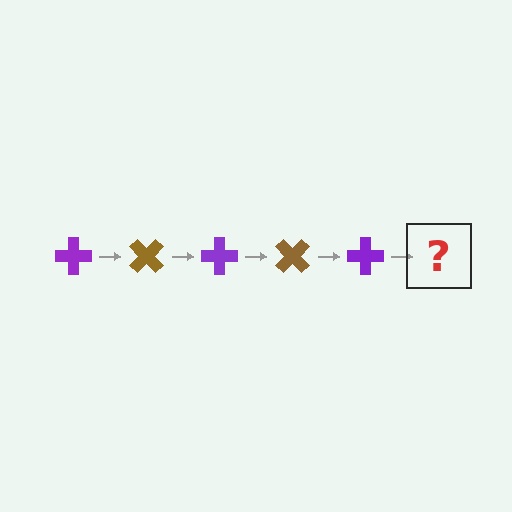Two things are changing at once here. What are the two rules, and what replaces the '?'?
The two rules are that it rotates 45 degrees each step and the color cycles through purple and brown. The '?' should be a brown cross, rotated 225 degrees from the start.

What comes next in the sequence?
The next element should be a brown cross, rotated 225 degrees from the start.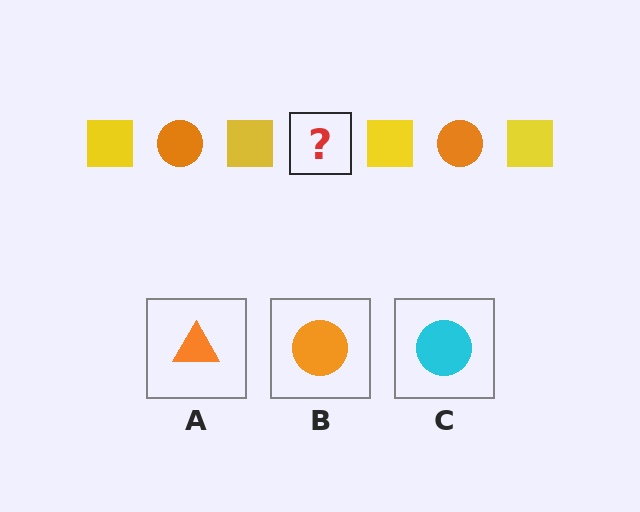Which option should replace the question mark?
Option B.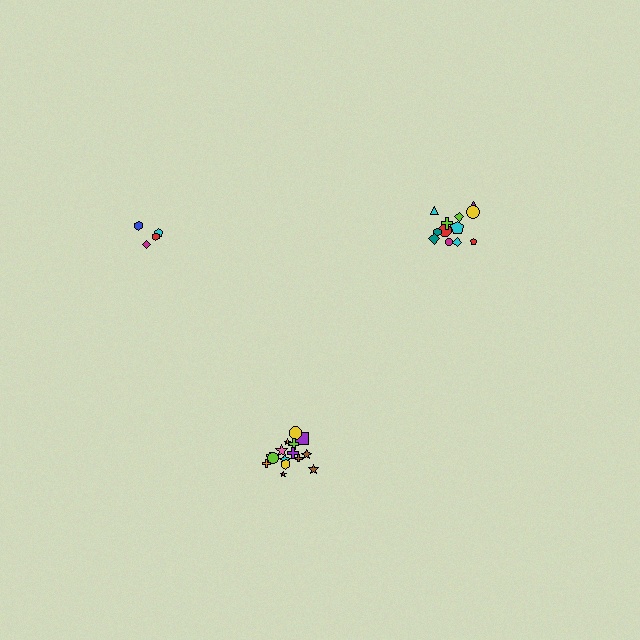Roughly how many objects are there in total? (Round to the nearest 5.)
Roughly 30 objects in total.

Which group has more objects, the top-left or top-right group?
The top-right group.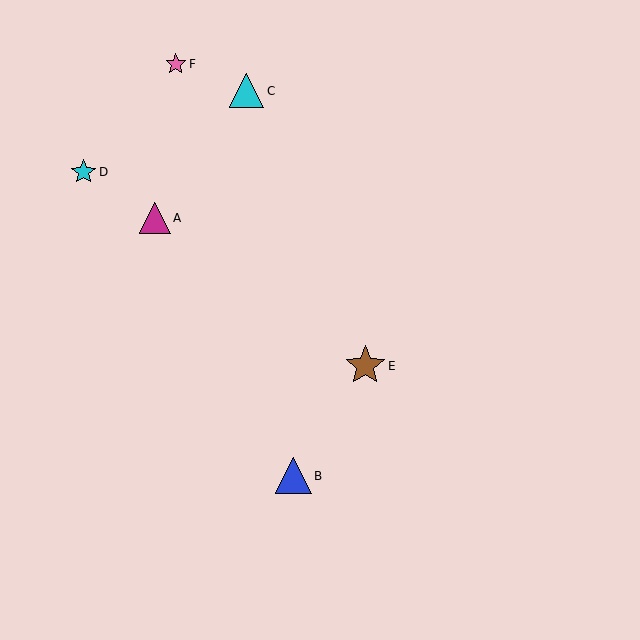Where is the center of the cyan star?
The center of the cyan star is at (84, 172).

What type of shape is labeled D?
Shape D is a cyan star.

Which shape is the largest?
The brown star (labeled E) is the largest.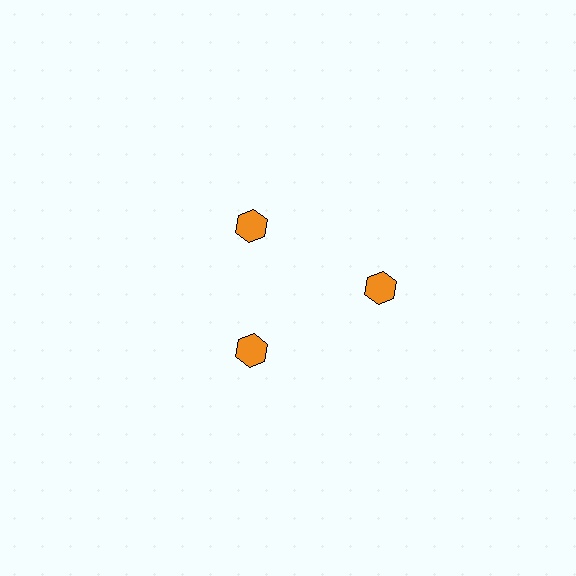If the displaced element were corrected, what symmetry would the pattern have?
It would have 3-fold rotational symmetry — the pattern would map onto itself every 120 degrees.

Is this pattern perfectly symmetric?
No. The 3 orange hexagons are arranged in a ring, but one element near the 3 o'clock position is pushed outward from the center, breaking the 3-fold rotational symmetry.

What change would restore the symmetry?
The symmetry would be restored by moving it inward, back onto the ring so that all 3 hexagons sit at equal angles and equal distance from the center.